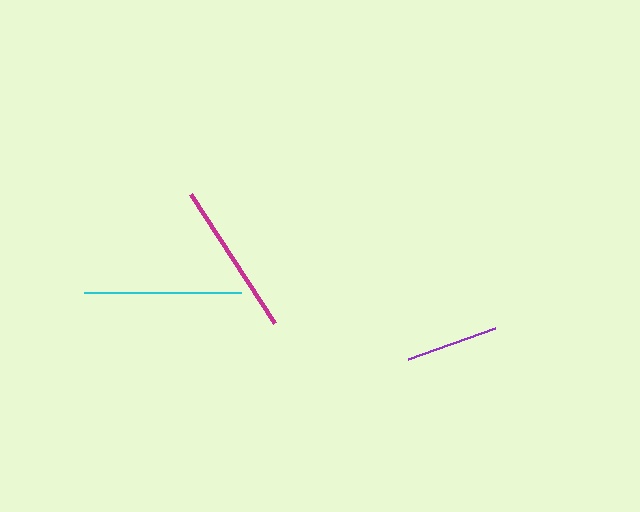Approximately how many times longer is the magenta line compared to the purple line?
The magenta line is approximately 1.7 times the length of the purple line.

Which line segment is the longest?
The cyan line is the longest at approximately 156 pixels.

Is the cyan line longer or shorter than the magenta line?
The cyan line is longer than the magenta line.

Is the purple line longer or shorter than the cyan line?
The cyan line is longer than the purple line.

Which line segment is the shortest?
The purple line is the shortest at approximately 92 pixels.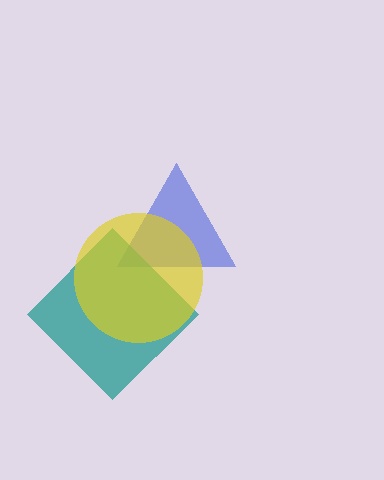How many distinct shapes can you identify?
There are 3 distinct shapes: a blue triangle, a teal diamond, a yellow circle.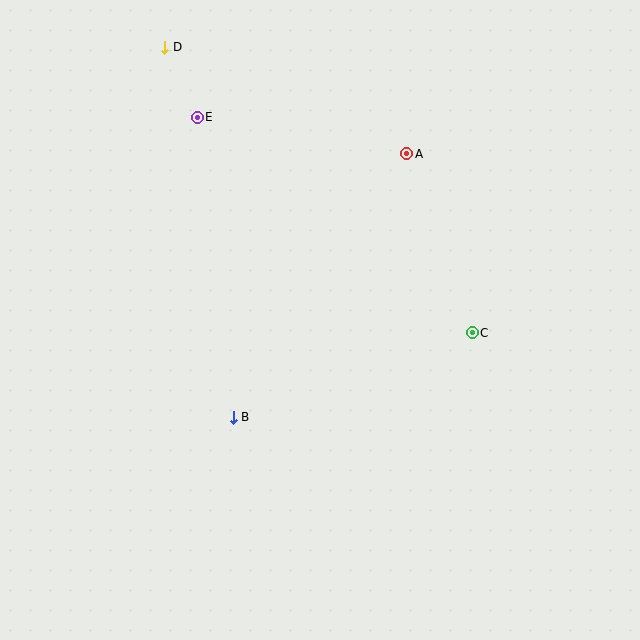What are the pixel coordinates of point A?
Point A is at (407, 154).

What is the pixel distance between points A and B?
The distance between A and B is 315 pixels.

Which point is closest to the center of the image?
Point B at (233, 417) is closest to the center.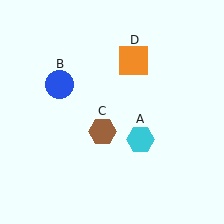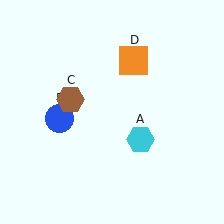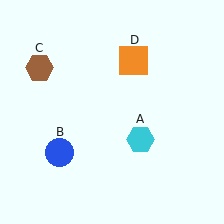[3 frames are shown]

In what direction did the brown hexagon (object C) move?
The brown hexagon (object C) moved up and to the left.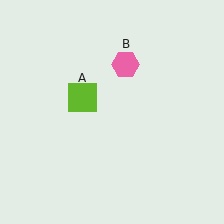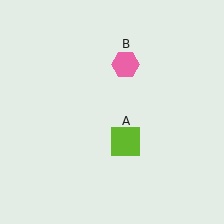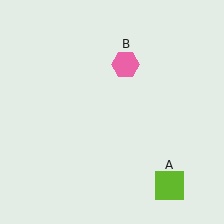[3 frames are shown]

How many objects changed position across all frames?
1 object changed position: lime square (object A).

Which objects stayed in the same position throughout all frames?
Pink hexagon (object B) remained stationary.